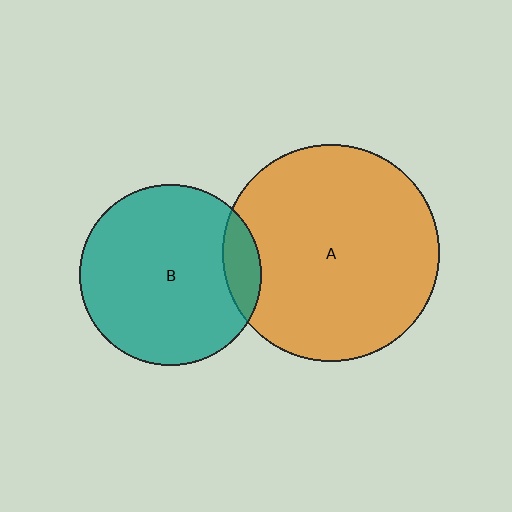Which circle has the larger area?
Circle A (orange).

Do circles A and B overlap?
Yes.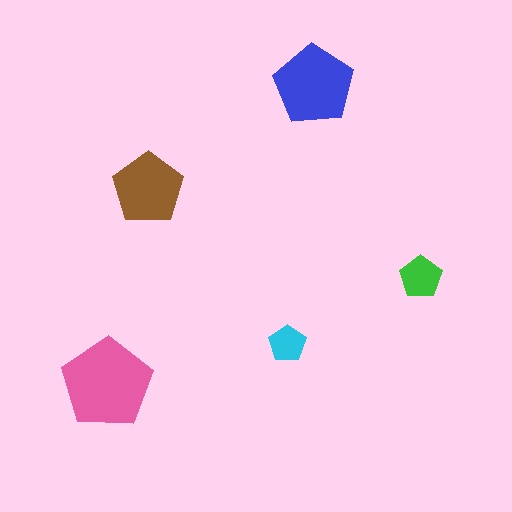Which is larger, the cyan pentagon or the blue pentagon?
The blue one.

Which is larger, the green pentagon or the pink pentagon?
The pink one.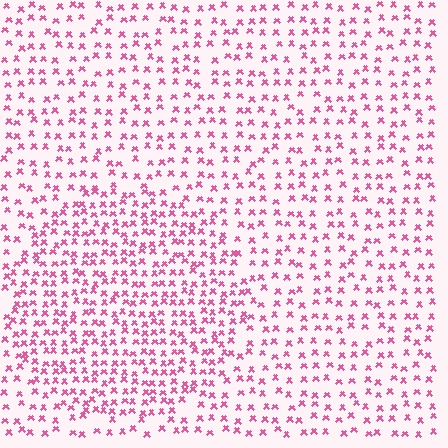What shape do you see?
I see a circle.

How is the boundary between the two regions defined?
The boundary is defined by a change in element density (approximately 1.7x ratio). All elements are the same color, size, and shape.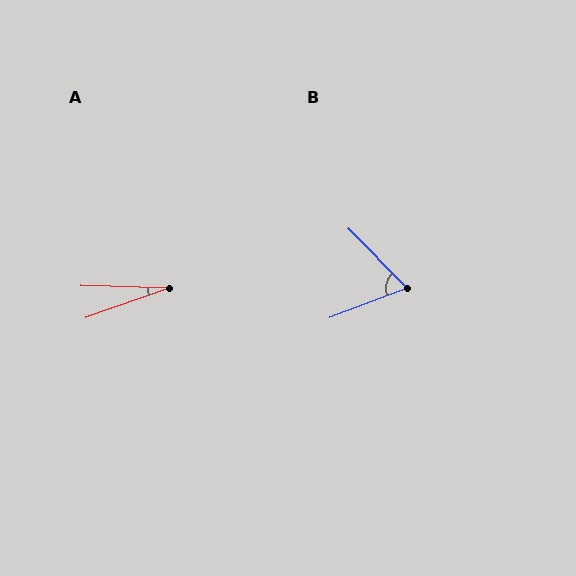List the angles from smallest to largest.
A (21°), B (66°).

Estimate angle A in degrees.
Approximately 21 degrees.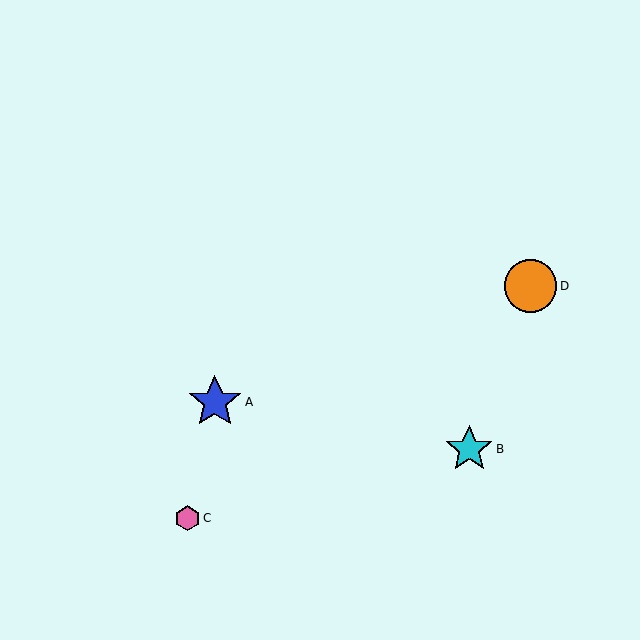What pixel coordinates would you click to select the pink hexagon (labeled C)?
Click at (188, 518) to select the pink hexagon C.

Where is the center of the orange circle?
The center of the orange circle is at (530, 286).